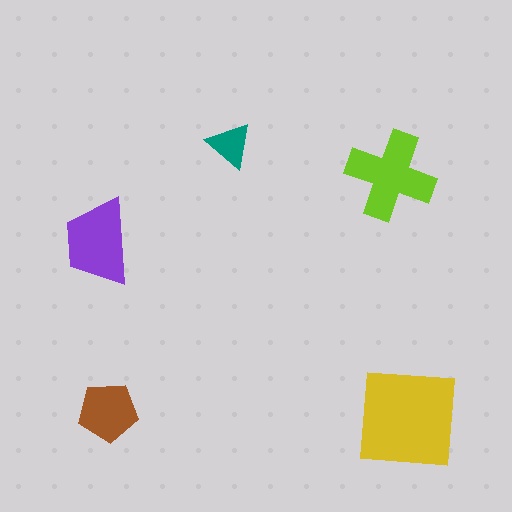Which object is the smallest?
The teal triangle.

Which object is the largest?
The yellow square.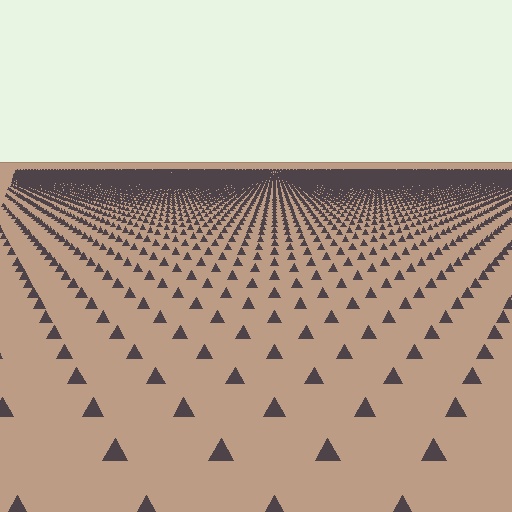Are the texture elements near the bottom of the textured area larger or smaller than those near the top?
Larger. Near the bottom, elements are closer to the viewer and appear at a bigger on-screen size.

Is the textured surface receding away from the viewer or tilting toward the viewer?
The surface is receding away from the viewer. Texture elements get smaller and denser toward the top.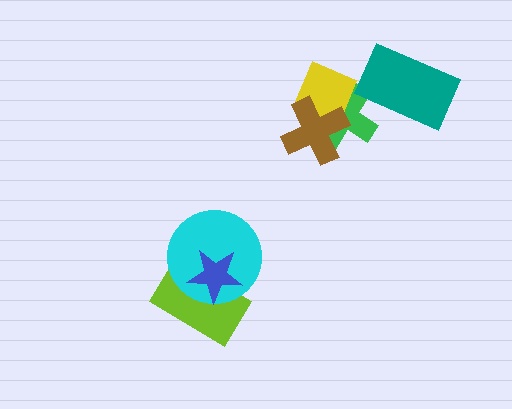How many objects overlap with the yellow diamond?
2 objects overlap with the yellow diamond.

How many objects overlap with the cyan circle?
2 objects overlap with the cyan circle.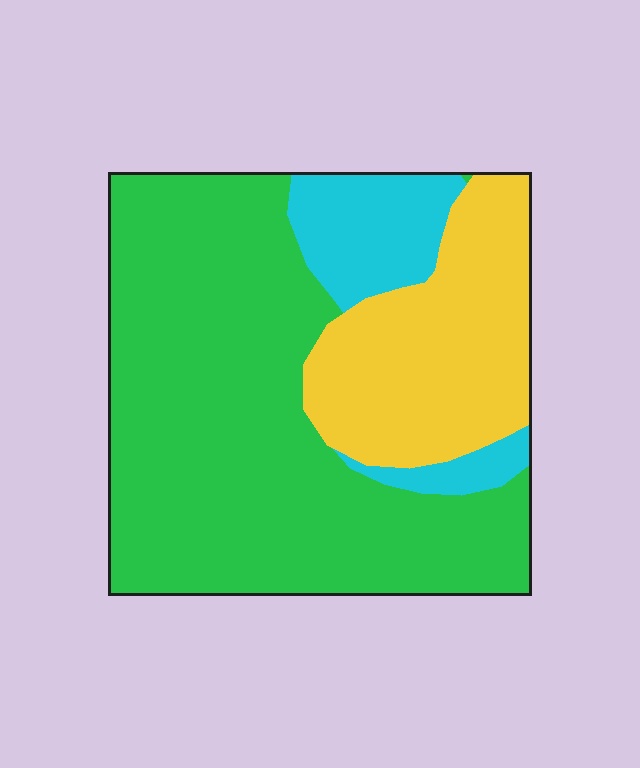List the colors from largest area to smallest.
From largest to smallest: green, yellow, cyan.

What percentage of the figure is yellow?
Yellow covers 25% of the figure.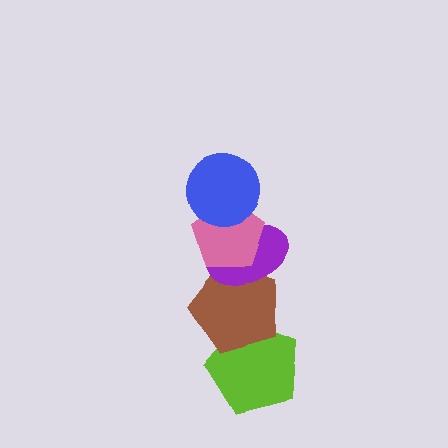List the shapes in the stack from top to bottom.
From top to bottom: the blue circle, the pink pentagon, the purple ellipse, the brown pentagon, the lime pentagon.